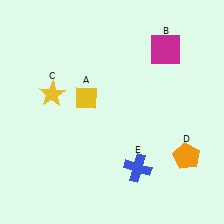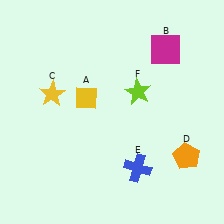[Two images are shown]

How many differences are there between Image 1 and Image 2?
There is 1 difference between the two images.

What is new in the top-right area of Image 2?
A lime star (F) was added in the top-right area of Image 2.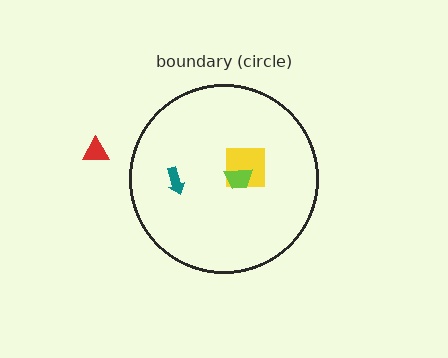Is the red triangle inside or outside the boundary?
Outside.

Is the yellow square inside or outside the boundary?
Inside.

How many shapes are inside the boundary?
3 inside, 1 outside.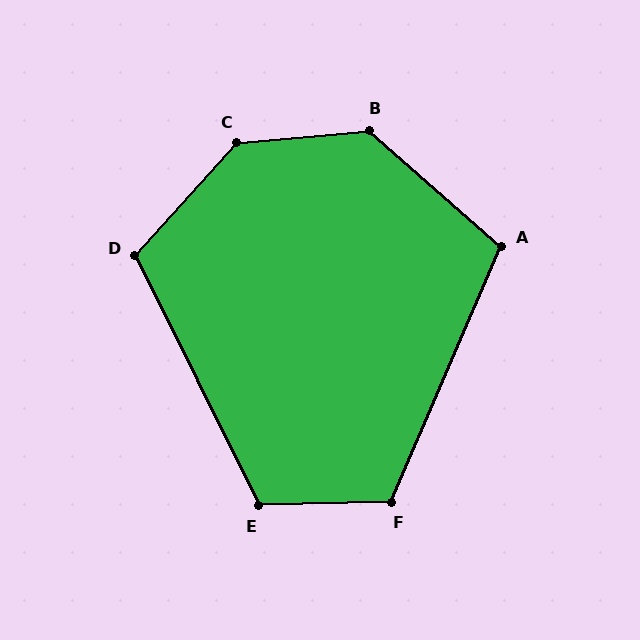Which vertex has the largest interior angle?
C, at approximately 137 degrees.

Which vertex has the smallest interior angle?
A, at approximately 108 degrees.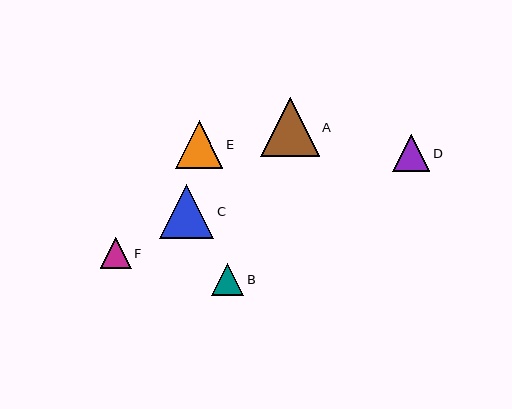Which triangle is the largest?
Triangle A is the largest with a size of approximately 58 pixels.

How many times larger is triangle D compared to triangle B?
Triangle D is approximately 1.2 times the size of triangle B.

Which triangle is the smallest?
Triangle F is the smallest with a size of approximately 31 pixels.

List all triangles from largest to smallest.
From largest to smallest: A, C, E, D, B, F.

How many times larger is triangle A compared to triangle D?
Triangle A is approximately 1.6 times the size of triangle D.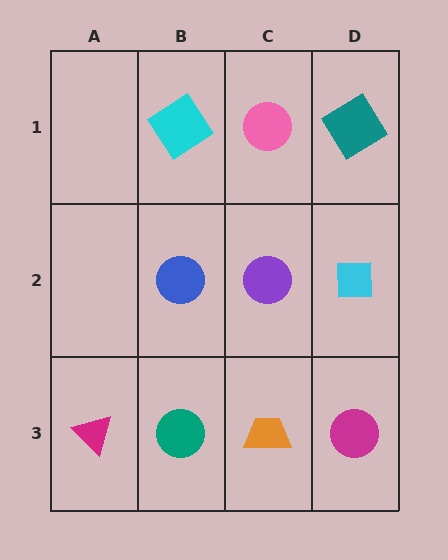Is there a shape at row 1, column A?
No, that cell is empty.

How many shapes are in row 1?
3 shapes.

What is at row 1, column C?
A pink circle.